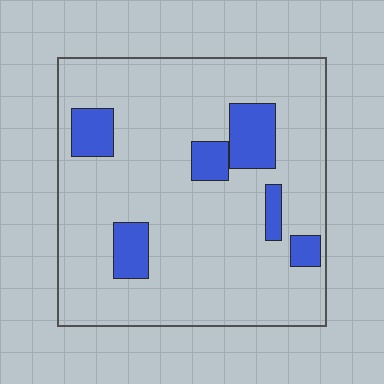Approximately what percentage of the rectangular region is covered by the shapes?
Approximately 15%.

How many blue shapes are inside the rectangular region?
6.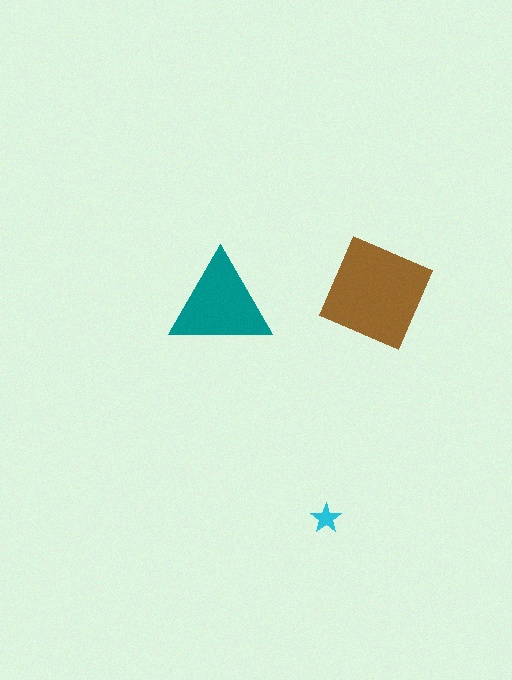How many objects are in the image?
There are 3 objects in the image.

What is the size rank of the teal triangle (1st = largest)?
2nd.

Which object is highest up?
The brown square is topmost.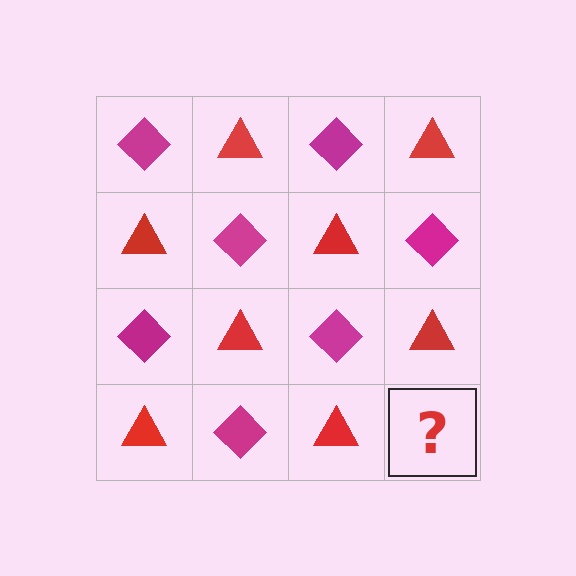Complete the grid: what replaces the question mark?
The question mark should be replaced with a magenta diamond.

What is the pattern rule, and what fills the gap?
The rule is that it alternates magenta diamond and red triangle in a checkerboard pattern. The gap should be filled with a magenta diamond.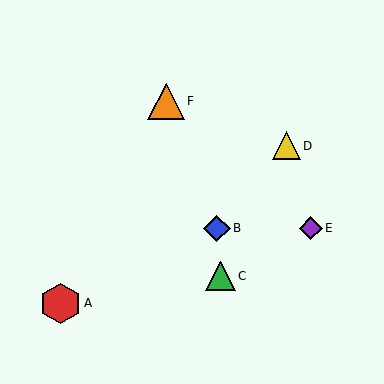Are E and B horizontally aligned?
Yes, both are at y≈228.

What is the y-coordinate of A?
Object A is at y≈303.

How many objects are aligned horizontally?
2 objects (B, E) are aligned horizontally.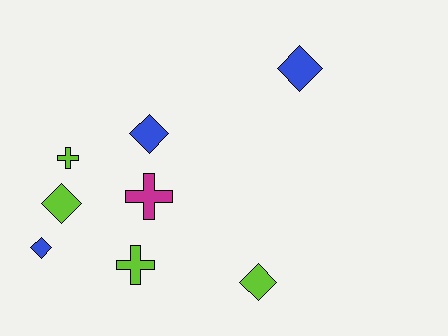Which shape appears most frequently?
Diamond, with 5 objects.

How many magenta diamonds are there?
There are no magenta diamonds.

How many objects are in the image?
There are 8 objects.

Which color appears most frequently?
Lime, with 4 objects.